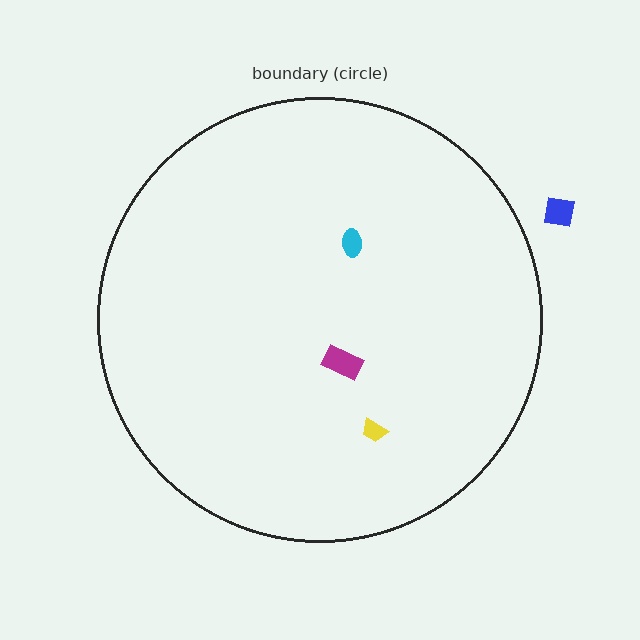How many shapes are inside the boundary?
3 inside, 1 outside.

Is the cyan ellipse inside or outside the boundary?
Inside.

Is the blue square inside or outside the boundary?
Outside.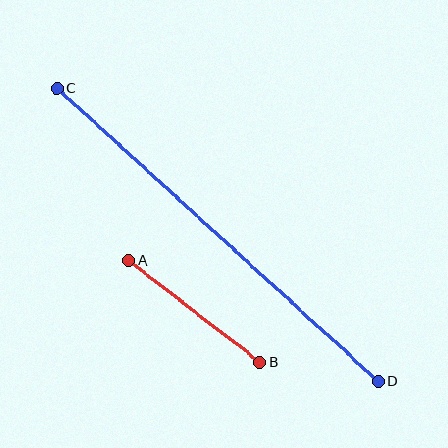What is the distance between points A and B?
The distance is approximately 166 pixels.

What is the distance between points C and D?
The distance is approximately 435 pixels.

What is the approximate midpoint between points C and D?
The midpoint is at approximately (217, 235) pixels.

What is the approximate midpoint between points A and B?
The midpoint is at approximately (194, 311) pixels.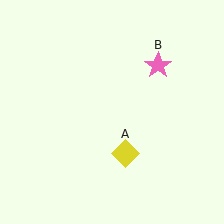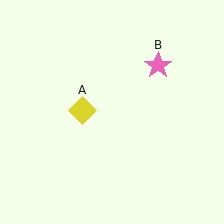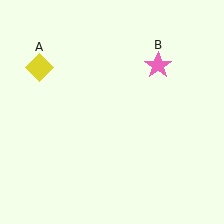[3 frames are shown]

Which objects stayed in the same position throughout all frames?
Pink star (object B) remained stationary.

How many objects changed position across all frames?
1 object changed position: yellow diamond (object A).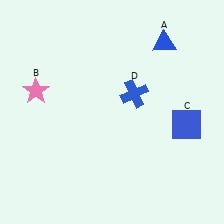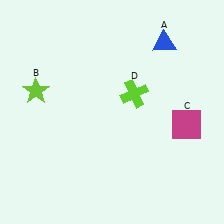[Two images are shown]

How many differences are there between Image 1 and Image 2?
There are 3 differences between the two images.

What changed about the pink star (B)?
In Image 1, B is pink. In Image 2, it changed to lime.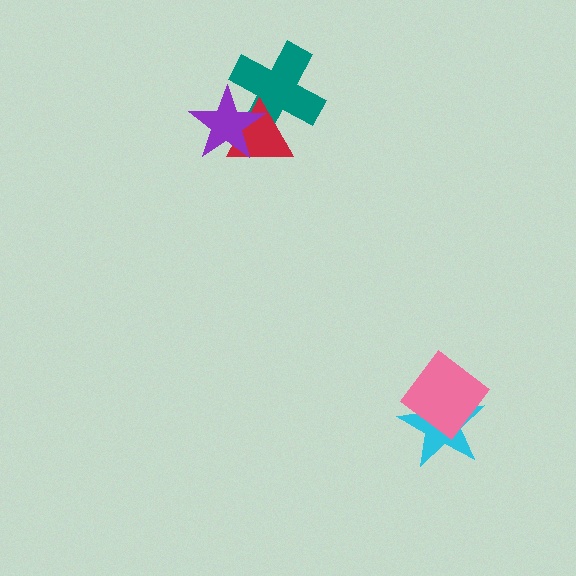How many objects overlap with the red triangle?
2 objects overlap with the red triangle.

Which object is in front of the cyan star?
The pink diamond is in front of the cyan star.